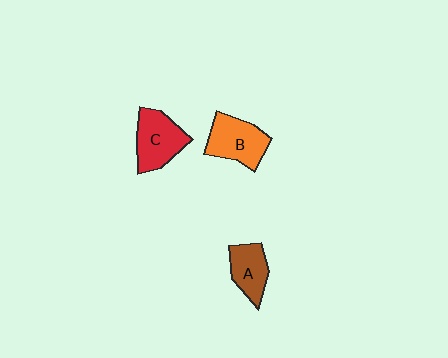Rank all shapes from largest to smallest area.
From largest to smallest: C (red), B (orange), A (brown).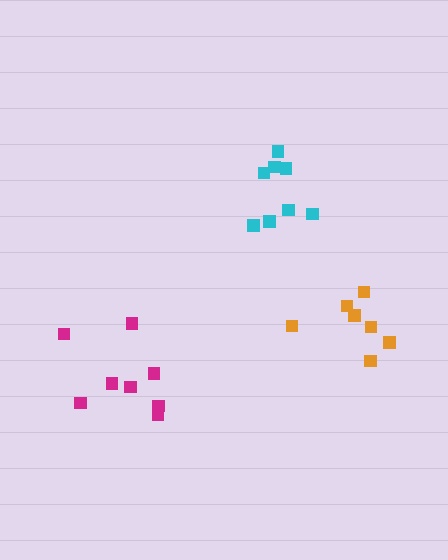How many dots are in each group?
Group 1: 8 dots, Group 2: 7 dots, Group 3: 8 dots (23 total).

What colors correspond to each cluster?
The clusters are colored: magenta, orange, cyan.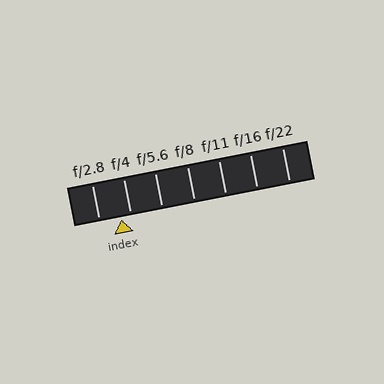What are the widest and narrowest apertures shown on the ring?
The widest aperture shown is f/2.8 and the narrowest is f/22.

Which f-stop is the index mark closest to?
The index mark is closest to f/4.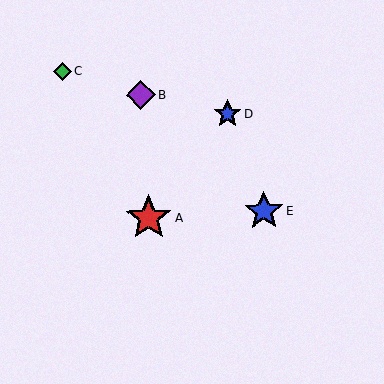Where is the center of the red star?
The center of the red star is at (149, 218).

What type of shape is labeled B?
Shape B is a purple diamond.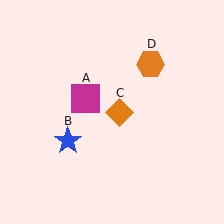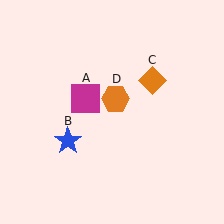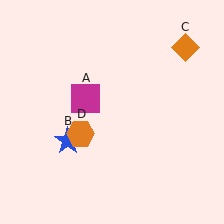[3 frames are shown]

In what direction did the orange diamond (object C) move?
The orange diamond (object C) moved up and to the right.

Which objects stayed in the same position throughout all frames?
Magenta square (object A) and blue star (object B) remained stationary.